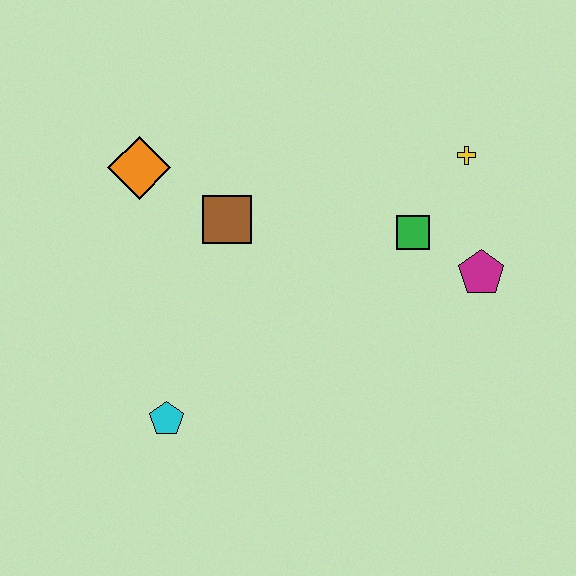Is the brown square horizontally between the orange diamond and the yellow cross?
Yes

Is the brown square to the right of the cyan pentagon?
Yes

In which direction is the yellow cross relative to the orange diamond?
The yellow cross is to the right of the orange diamond.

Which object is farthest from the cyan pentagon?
The yellow cross is farthest from the cyan pentagon.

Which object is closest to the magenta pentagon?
The green square is closest to the magenta pentagon.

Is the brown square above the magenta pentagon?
Yes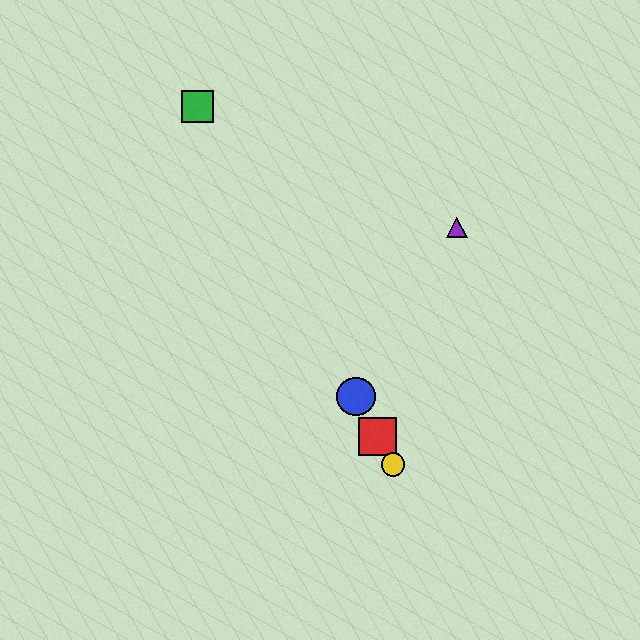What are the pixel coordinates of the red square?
The red square is at (378, 437).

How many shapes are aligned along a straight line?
4 shapes (the red square, the blue circle, the green square, the yellow circle) are aligned along a straight line.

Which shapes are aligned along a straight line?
The red square, the blue circle, the green square, the yellow circle are aligned along a straight line.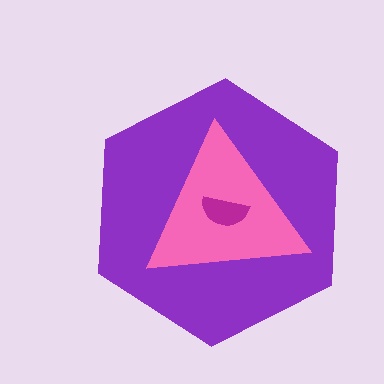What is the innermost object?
The magenta semicircle.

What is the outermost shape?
The purple hexagon.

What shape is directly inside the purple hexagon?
The pink triangle.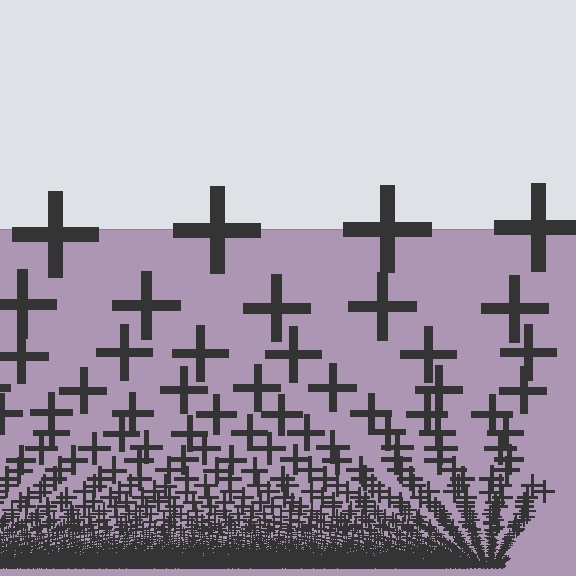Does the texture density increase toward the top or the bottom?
Density increases toward the bottom.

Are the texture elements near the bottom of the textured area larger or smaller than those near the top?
Smaller. The gradient is inverted — elements near the bottom are smaller and denser.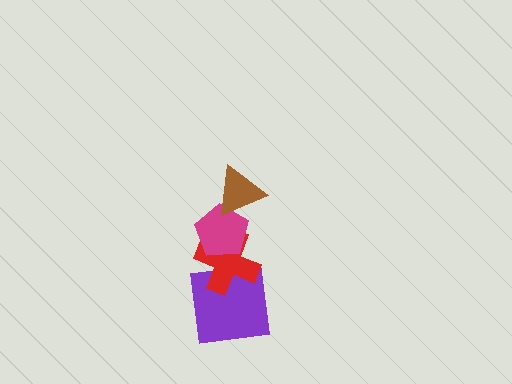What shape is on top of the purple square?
The red cross is on top of the purple square.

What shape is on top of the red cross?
The magenta pentagon is on top of the red cross.